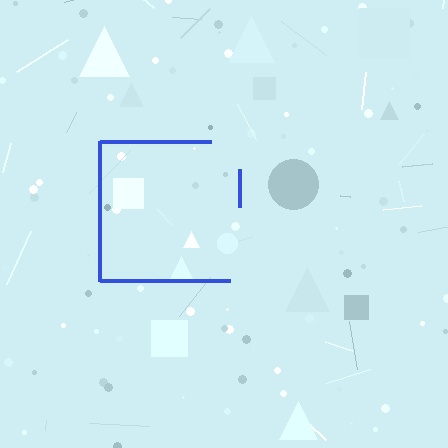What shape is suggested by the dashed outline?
The dashed outline suggests a square.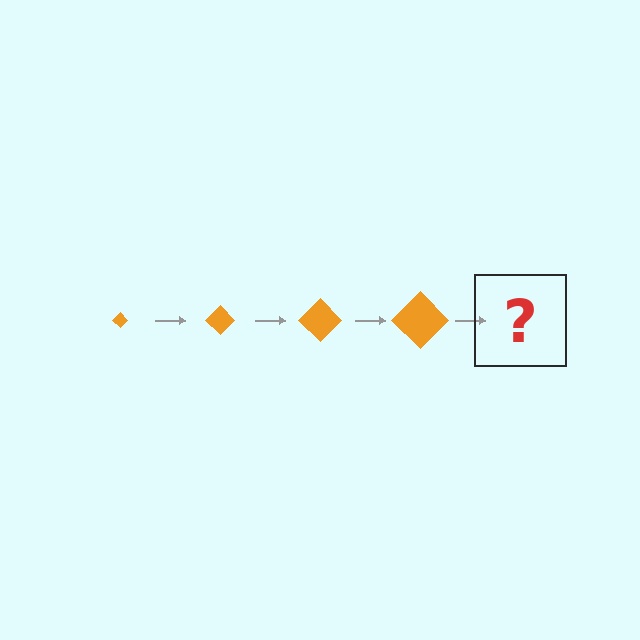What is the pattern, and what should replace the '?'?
The pattern is that the diamond gets progressively larger each step. The '?' should be an orange diamond, larger than the previous one.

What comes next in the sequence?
The next element should be an orange diamond, larger than the previous one.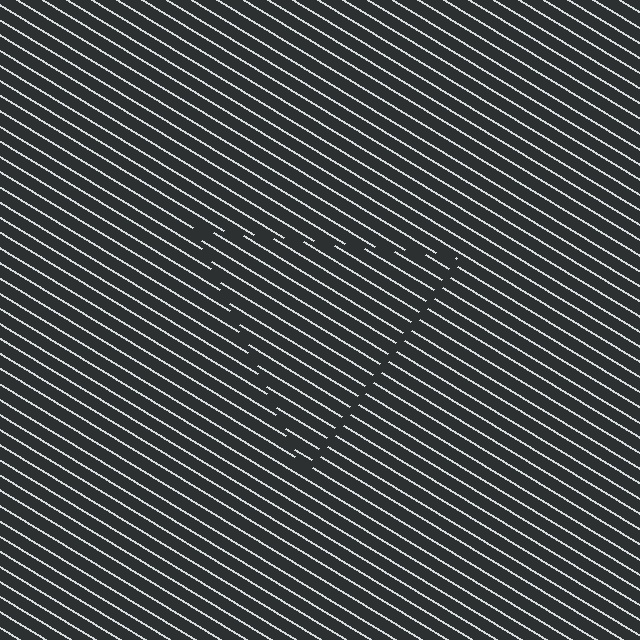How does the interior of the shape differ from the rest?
The interior of the shape contains the same grating, shifted by half a period — the contour is defined by the phase discontinuity where line-ends from the inner and outer gratings abut.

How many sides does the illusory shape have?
3 sides — the line-ends trace a triangle.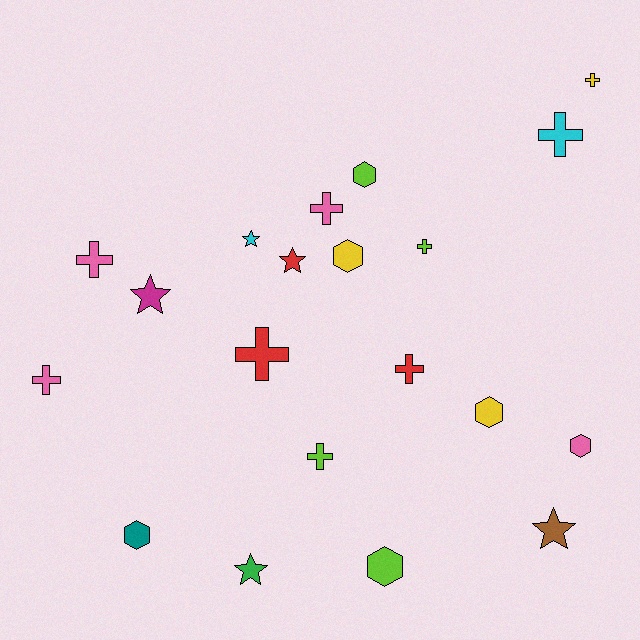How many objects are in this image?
There are 20 objects.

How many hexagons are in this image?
There are 6 hexagons.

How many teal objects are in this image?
There is 1 teal object.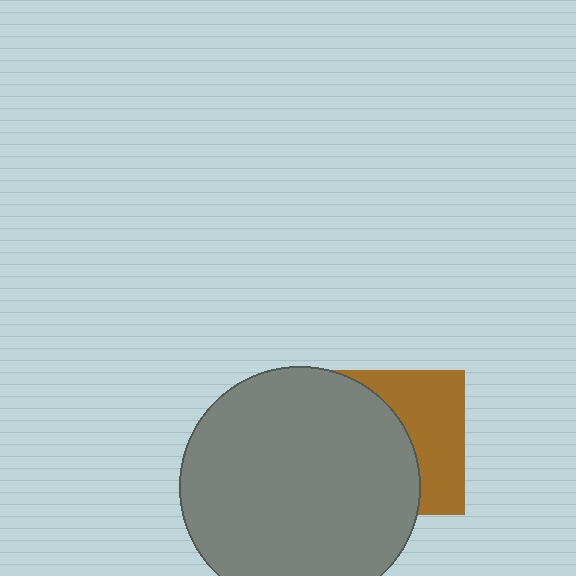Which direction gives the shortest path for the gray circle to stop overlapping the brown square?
Moving left gives the shortest separation.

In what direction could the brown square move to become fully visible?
The brown square could move right. That would shift it out from behind the gray circle entirely.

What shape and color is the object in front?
The object in front is a gray circle.